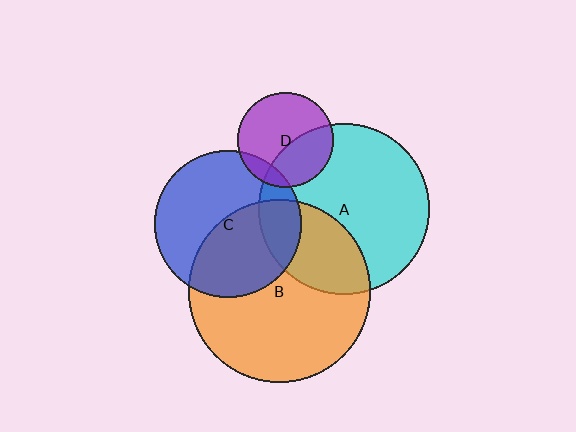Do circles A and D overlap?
Yes.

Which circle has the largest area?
Circle B (orange).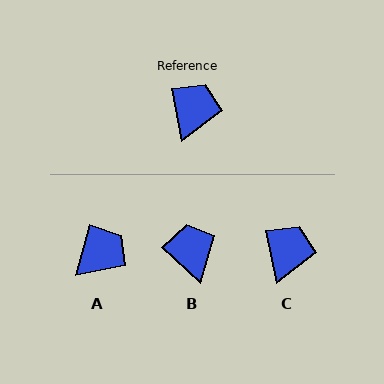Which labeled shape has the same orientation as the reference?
C.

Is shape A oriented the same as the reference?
No, it is off by about 27 degrees.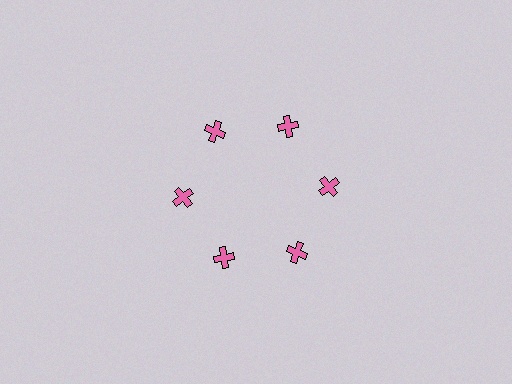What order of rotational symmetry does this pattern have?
This pattern has 6-fold rotational symmetry.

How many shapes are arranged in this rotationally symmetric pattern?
There are 6 shapes, arranged in 6 groups of 1.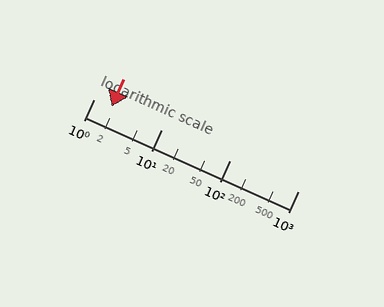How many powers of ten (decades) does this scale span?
The scale spans 3 decades, from 1 to 1000.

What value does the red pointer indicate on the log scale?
The pointer indicates approximately 1.8.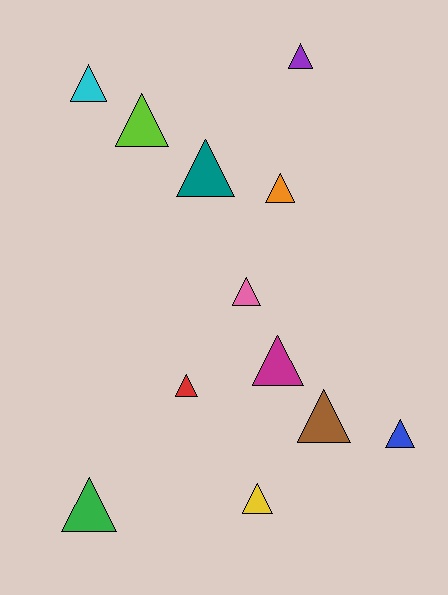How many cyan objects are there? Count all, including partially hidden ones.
There is 1 cyan object.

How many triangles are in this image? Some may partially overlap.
There are 12 triangles.